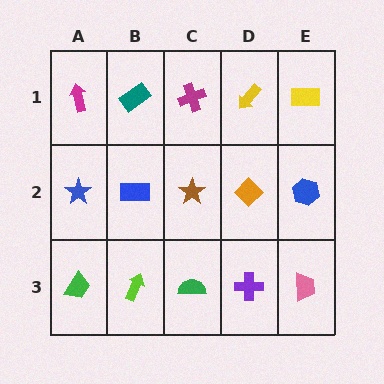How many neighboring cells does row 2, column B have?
4.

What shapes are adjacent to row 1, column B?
A blue rectangle (row 2, column B), a magenta arrow (row 1, column A), a magenta cross (row 1, column C).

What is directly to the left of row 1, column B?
A magenta arrow.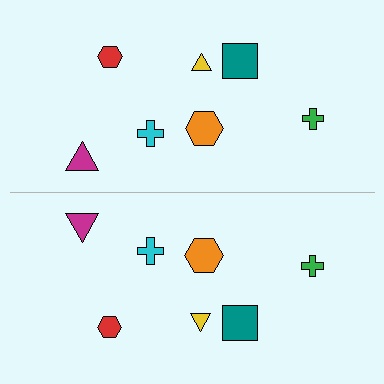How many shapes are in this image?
There are 14 shapes in this image.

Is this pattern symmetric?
Yes, this pattern has bilateral (reflection) symmetry.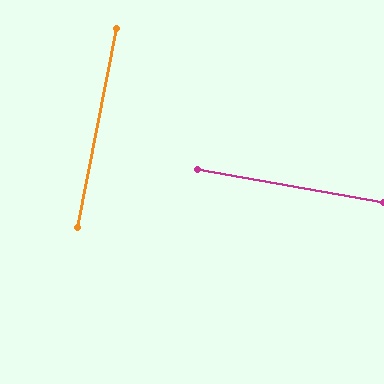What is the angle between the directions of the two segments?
Approximately 89 degrees.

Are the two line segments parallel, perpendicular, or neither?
Perpendicular — they meet at approximately 89°.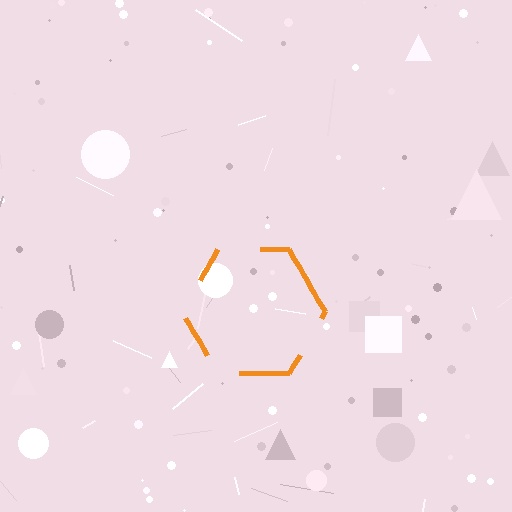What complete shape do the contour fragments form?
The contour fragments form a hexagon.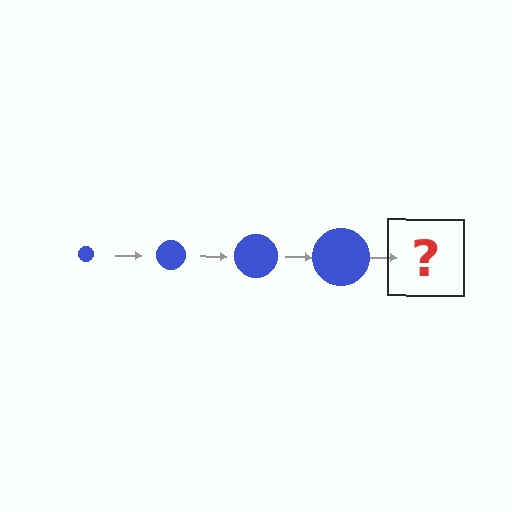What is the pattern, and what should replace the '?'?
The pattern is that the circle gets progressively larger each step. The '?' should be a blue circle, larger than the previous one.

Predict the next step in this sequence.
The next step is a blue circle, larger than the previous one.